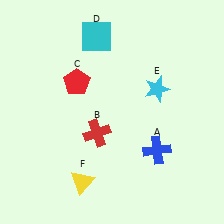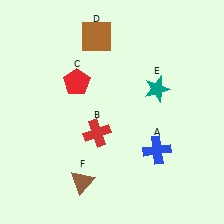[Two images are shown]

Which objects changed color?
D changed from cyan to brown. E changed from cyan to teal. F changed from yellow to brown.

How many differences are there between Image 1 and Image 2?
There are 3 differences between the two images.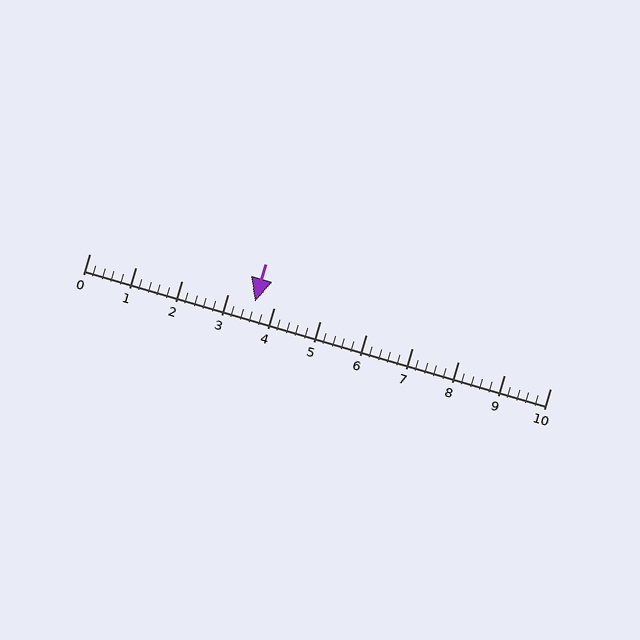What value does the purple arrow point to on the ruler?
The purple arrow points to approximately 3.6.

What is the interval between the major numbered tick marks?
The major tick marks are spaced 1 units apart.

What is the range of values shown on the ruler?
The ruler shows values from 0 to 10.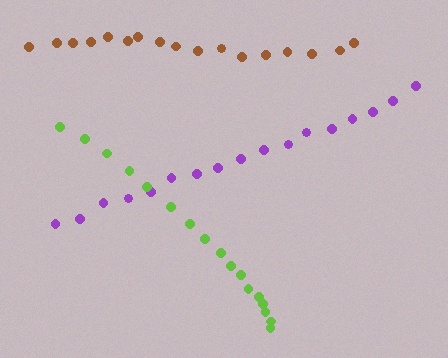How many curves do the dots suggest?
There are 3 distinct paths.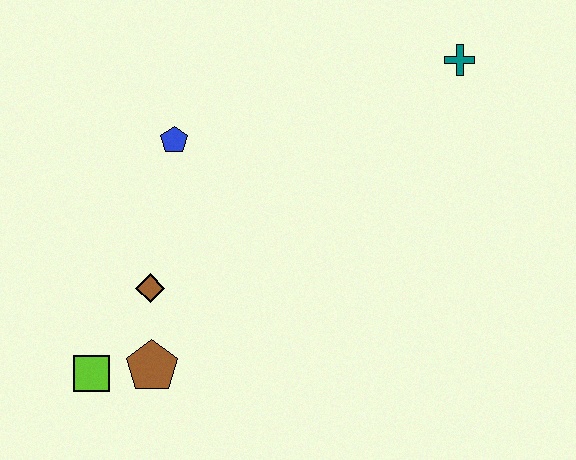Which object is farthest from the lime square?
The teal cross is farthest from the lime square.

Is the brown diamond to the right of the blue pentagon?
No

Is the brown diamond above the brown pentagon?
Yes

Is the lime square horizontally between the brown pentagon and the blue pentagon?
No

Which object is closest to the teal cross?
The blue pentagon is closest to the teal cross.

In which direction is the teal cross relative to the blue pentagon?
The teal cross is to the right of the blue pentagon.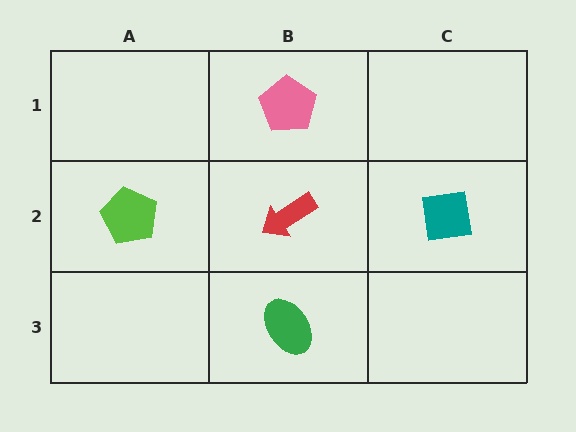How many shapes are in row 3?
1 shape.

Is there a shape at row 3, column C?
No, that cell is empty.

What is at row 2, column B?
A red arrow.